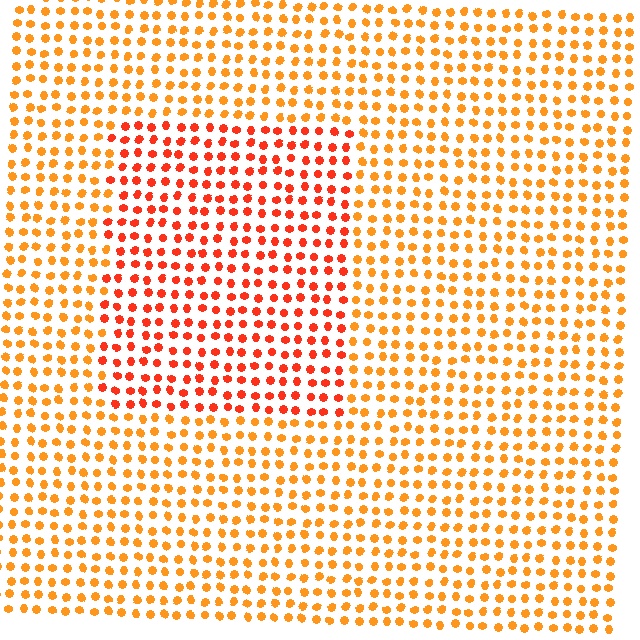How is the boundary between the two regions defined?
The boundary is defined purely by a slight shift in hue (about 27 degrees). Spacing, size, and orientation are identical on both sides.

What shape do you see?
I see a rectangle.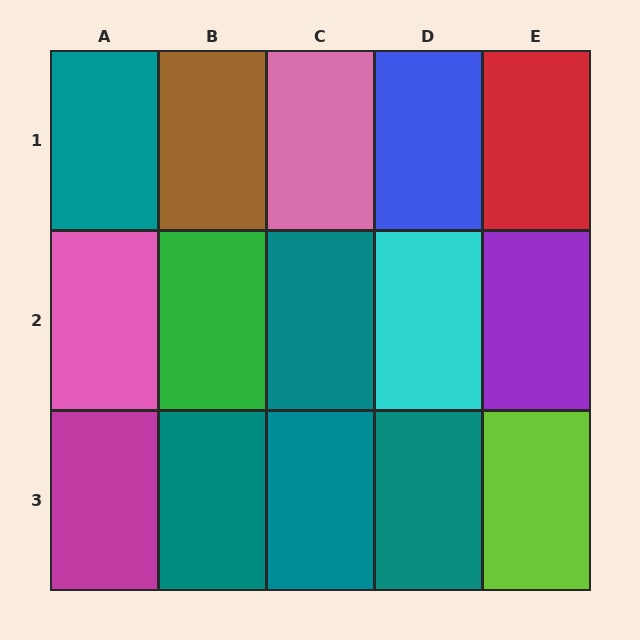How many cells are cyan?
1 cell is cyan.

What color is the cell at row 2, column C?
Teal.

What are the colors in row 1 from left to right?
Teal, brown, pink, blue, red.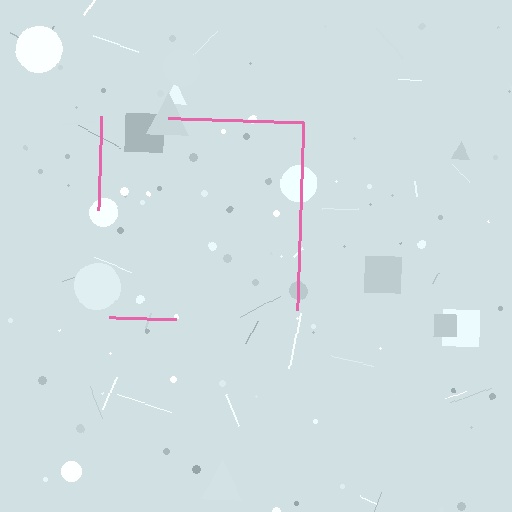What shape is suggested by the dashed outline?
The dashed outline suggests a square.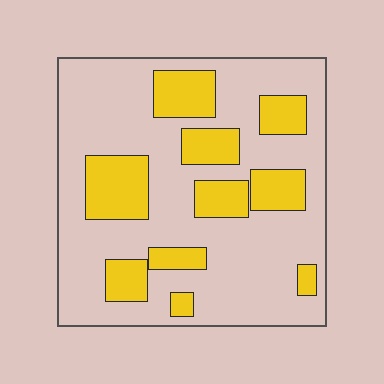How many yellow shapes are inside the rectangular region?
10.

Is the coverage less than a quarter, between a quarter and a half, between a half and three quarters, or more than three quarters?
Between a quarter and a half.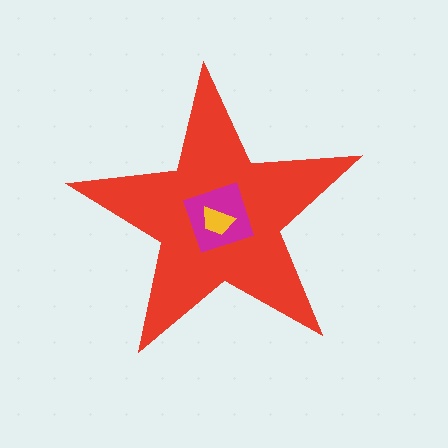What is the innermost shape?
The yellow trapezoid.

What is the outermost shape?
The red star.